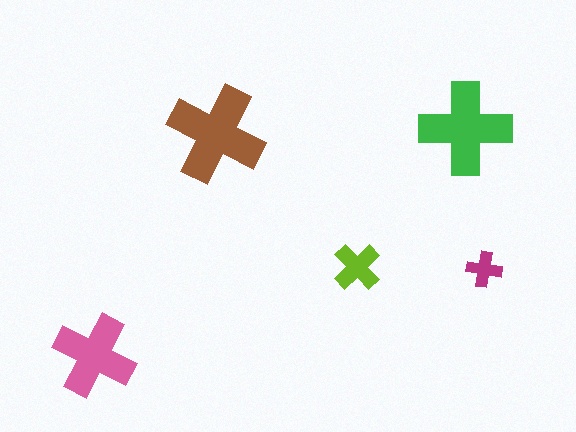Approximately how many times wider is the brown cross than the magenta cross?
About 2.5 times wider.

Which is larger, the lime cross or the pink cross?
The pink one.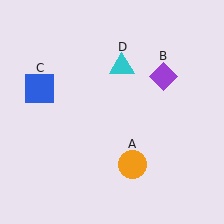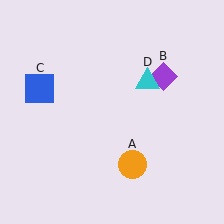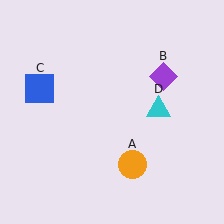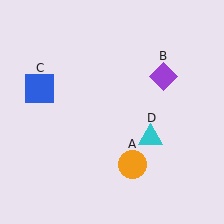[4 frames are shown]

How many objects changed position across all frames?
1 object changed position: cyan triangle (object D).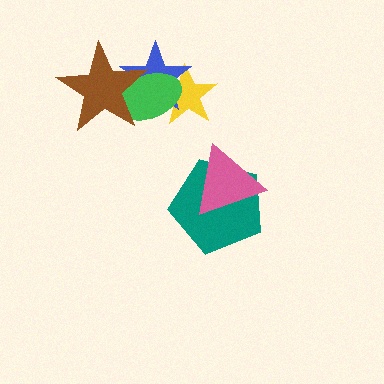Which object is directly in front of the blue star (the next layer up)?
The green ellipse is directly in front of the blue star.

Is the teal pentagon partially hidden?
Yes, it is partially covered by another shape.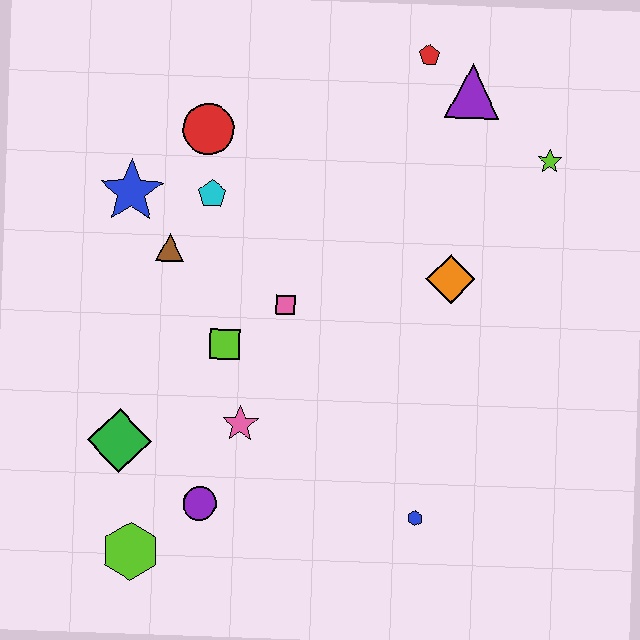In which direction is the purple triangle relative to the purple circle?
The purple triangle is above the purple circle.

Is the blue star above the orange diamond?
Yes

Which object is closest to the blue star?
The brown triangle is closest to the blue star.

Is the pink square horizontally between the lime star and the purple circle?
Yes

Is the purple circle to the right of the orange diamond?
No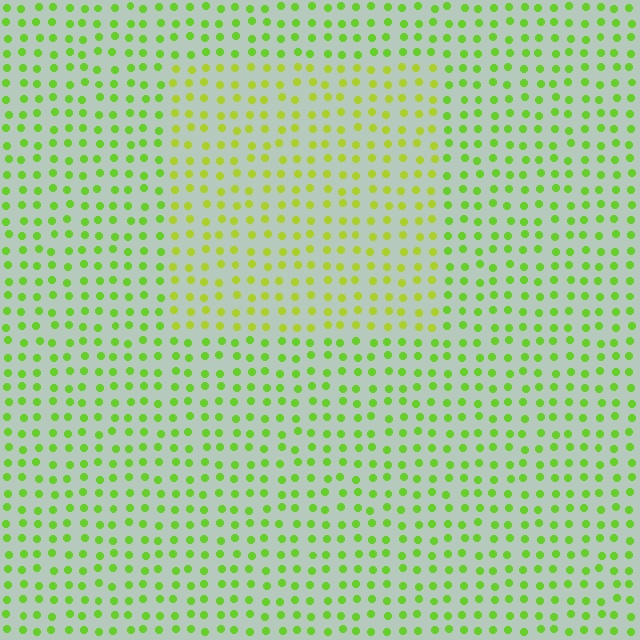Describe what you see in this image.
The image is filled with small lime elements in a uniform arrangement. A rectangle-shaped region is visible where the elements are tinted to a slightly different hue, forming a subtle color boundary.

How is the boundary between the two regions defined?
The boundary is defined purely by a slight shift in hue (about 26 degrees). Spacing, size, and orientation are identical on both sides.